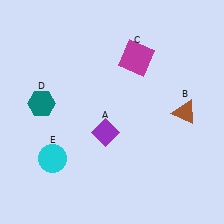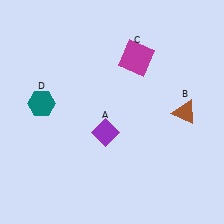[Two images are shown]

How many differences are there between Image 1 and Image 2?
There is 1 difference between the two images.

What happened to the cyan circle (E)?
The cyan circle (E) was removed in Image 2. It was in the bottom-left area of Image 1.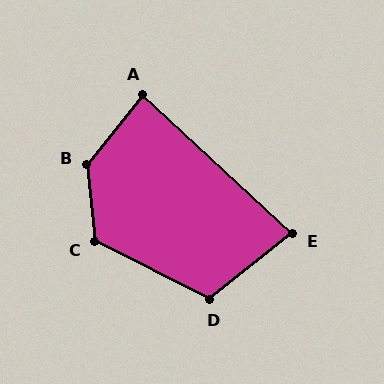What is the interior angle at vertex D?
Approximately 115 degrees (obtuse).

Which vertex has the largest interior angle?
B, at approximately 135 degrees.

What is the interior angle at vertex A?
Approximately 86 degrees (approximately right).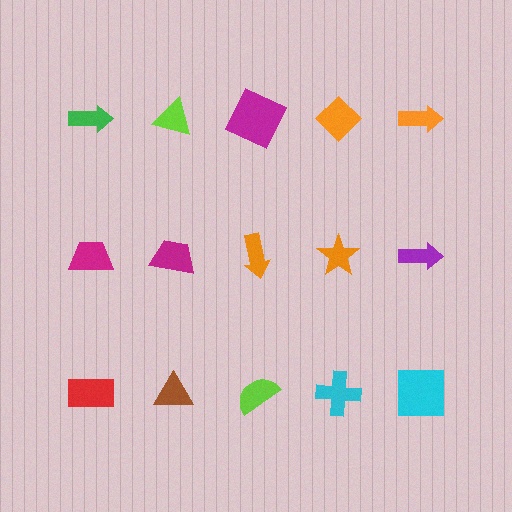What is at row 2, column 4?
An orange star.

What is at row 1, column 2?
A lime triangle.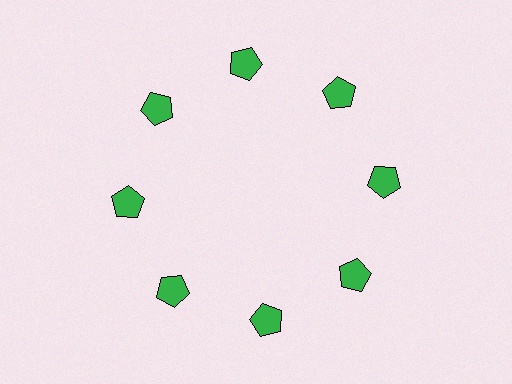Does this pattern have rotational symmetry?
Yes, this pattern has 8-fold rotational symmetry. It looks the same after rotating 45 degrees around the center.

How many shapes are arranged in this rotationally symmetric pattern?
There are 8 shapes, arranged in 8 groups of 1.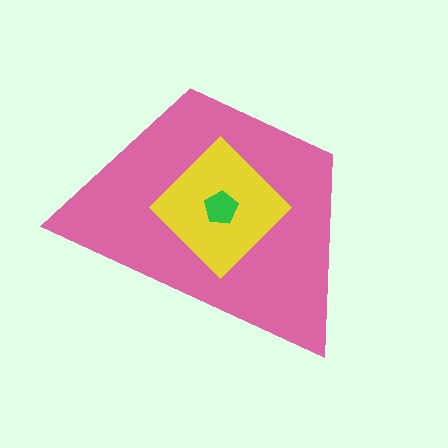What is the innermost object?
The green pentagon.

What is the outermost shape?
The pink trapezoid.